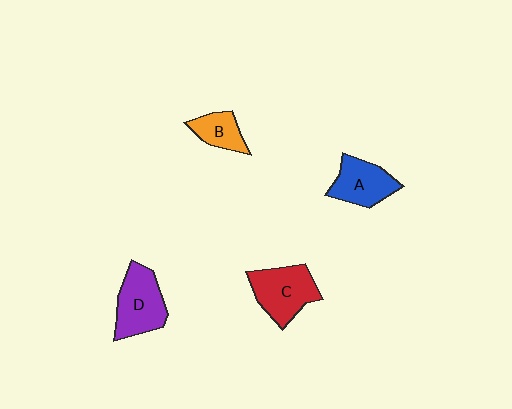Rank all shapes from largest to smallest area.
From largest to smallest: C (red), D (purple), A (blue), B (orange).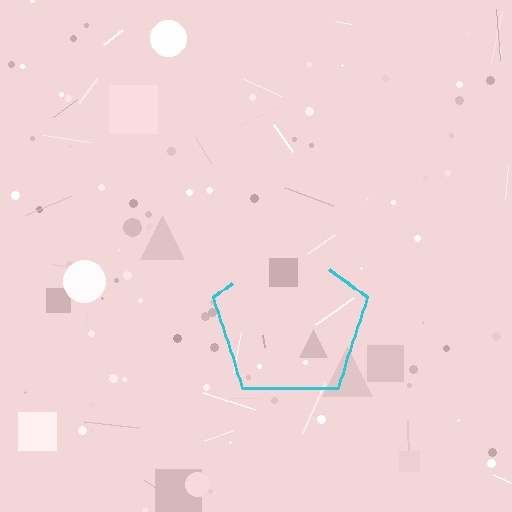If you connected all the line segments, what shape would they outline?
They would outline a pentagon.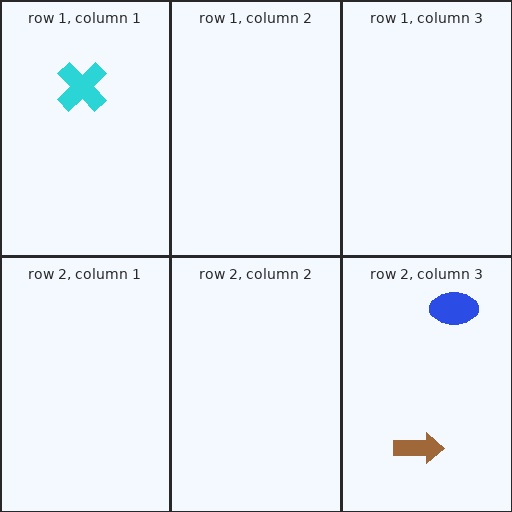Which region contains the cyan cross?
The row 1, column 1 region.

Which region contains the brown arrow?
The row 2, column 3 region.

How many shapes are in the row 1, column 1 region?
1.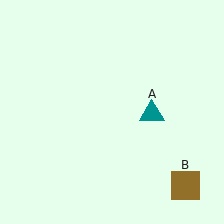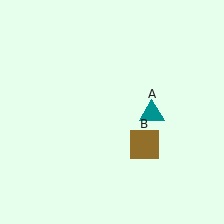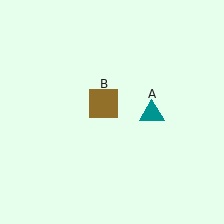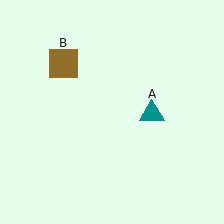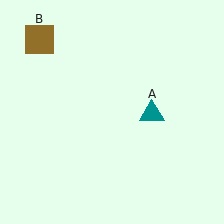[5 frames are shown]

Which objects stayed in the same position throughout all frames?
Teal triangle (object A) remained stationary.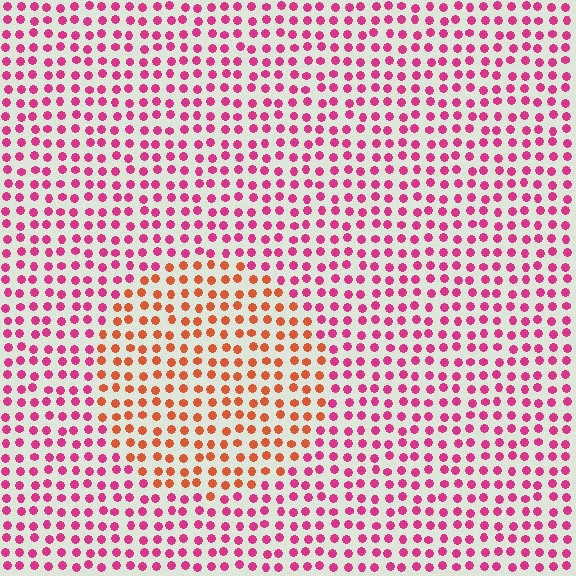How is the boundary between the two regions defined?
The boundary is defined purely by a slight shift in hue (about 45 degrees). Spacing, size, and orientation are identical on both sides.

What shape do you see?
I see a circle.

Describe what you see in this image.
The image is filled with small magenta elements in a uniform arrangement. A circle-shaped region is visible where the elements are tinted to a slightly different hue, forming a subtle color boundary.